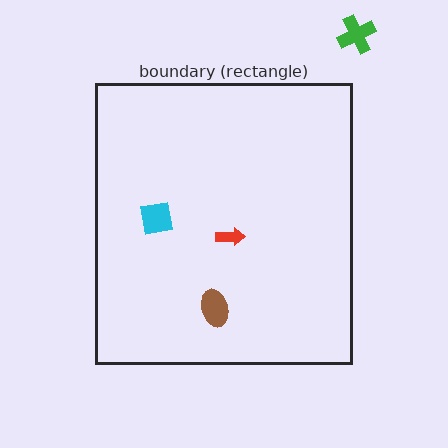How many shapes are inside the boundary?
3 inside, 1 outside.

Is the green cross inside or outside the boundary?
Outside.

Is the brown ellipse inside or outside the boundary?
Inside.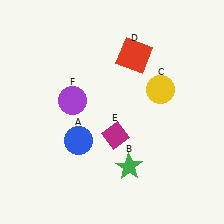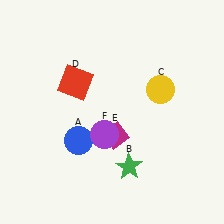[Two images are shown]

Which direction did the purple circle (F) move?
The purple circle (F) moved down.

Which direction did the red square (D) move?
The red square (D) moved left.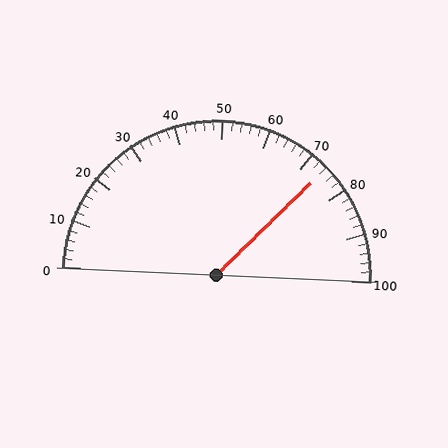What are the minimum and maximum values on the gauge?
The gauge ranges from 0 to 100.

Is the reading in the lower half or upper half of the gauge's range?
The reading is in the upper half of the range (0 to 100).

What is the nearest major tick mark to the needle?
The nearest major tick mark is 70.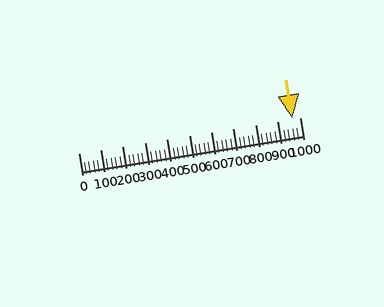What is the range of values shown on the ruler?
The ruler shows values from 0 to 1000.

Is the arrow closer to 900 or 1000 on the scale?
The arrow is closer to 1000.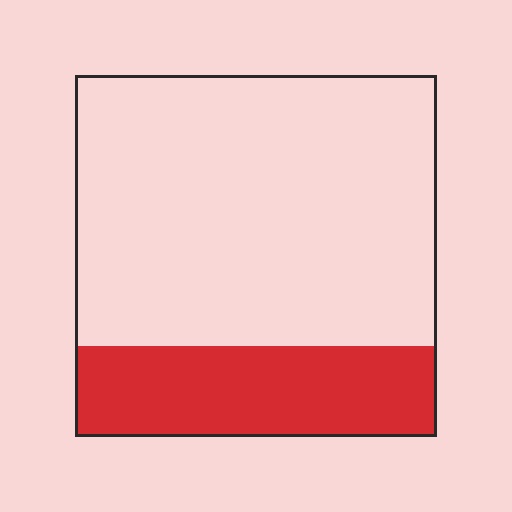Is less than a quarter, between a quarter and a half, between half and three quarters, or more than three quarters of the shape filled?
Between a quarter and a half.